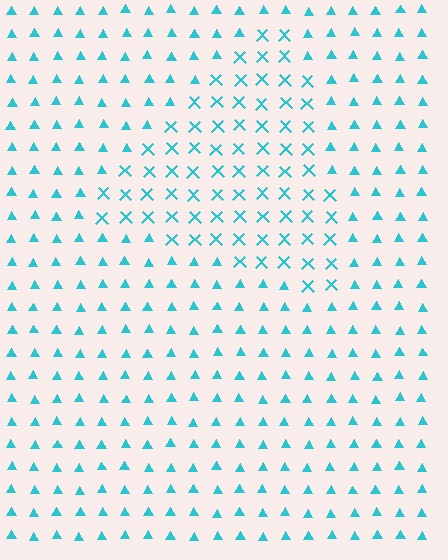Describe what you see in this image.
The image is filled with small cyan elements arranged in a uniform grid. A triangle-shaped region contains X marks, while the surrounding area contains triangles. The boundary is defined purely by the change in element shape.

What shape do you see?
I see a triangle.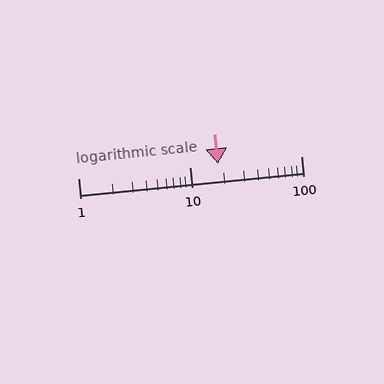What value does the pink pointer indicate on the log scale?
The pointer indicates approximately 18.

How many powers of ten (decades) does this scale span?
The scale spans 2 decades, from 1 to 100.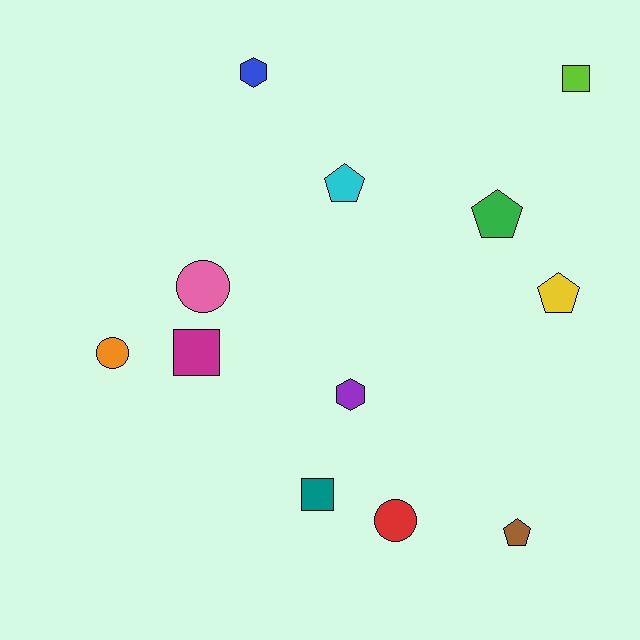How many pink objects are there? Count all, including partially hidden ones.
There is 1 pink object.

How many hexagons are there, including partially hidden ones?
There are 2 hexagons.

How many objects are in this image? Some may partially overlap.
There are 12 objects.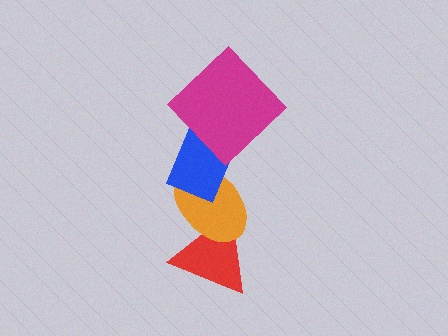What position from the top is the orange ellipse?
The orange ellipse is 3rd from the top.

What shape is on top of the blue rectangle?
The magenta diamond is on top of the blue rectangle.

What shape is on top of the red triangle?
The orange ellipse is on top of the red triangle.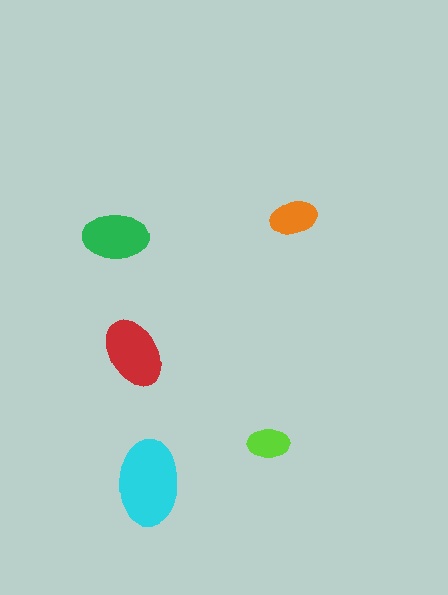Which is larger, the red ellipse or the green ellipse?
The red one.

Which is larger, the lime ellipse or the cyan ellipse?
The cyan one.